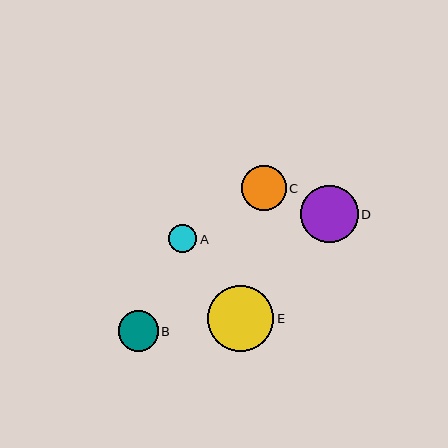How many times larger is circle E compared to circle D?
Circle E is approximately 1.1 times the size of circle D.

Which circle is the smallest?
Circle A is the smallest with a size of approximately 28 pixels.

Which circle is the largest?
Circle E is the largest with a size of approximately 66 pixels.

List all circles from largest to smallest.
From largest to smallest: E, D, C, B, A.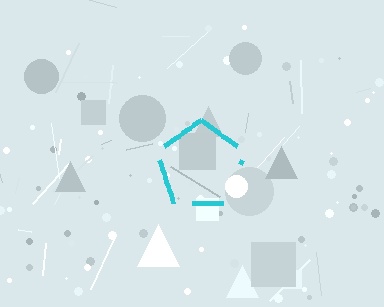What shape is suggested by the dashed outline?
The dashed outline suggests a pentagon.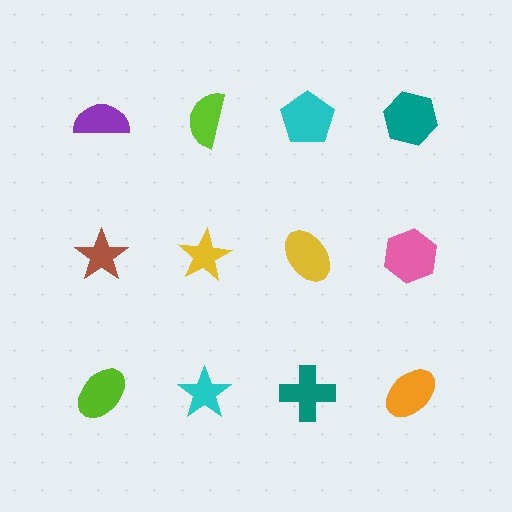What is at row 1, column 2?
A lime semicircle.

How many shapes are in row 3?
4 shapes.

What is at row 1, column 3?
A cyan pentagon.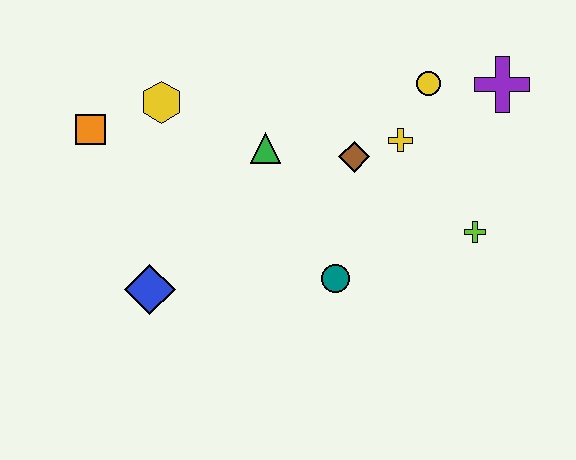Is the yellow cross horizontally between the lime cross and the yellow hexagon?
Yes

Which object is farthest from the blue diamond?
The purple cross is farthest from the blue diamond.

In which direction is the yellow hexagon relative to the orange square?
The yellow hexagon is to the right of the orange square.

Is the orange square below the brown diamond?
No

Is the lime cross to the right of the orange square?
Yes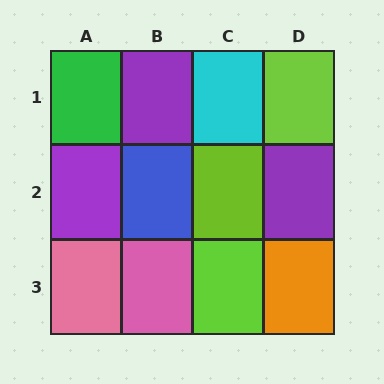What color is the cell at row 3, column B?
Pink.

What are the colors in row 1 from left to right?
Green, purple, cyan, lime.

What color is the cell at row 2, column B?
Blue.